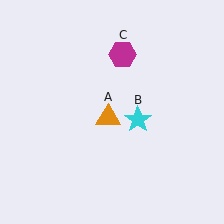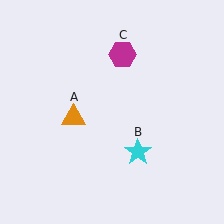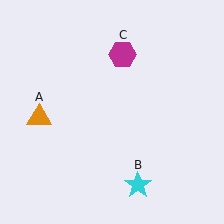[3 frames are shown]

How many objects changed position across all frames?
2 objects changed position: orange triangle (object A), cyan star (object B).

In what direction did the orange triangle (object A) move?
The orange triangle (object A) moved left.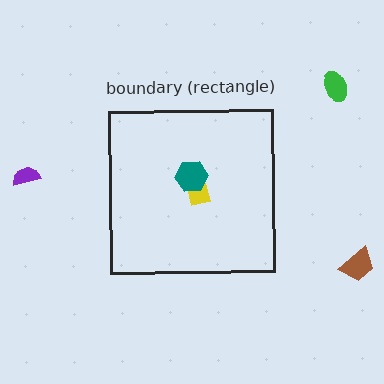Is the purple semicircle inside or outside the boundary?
Outside.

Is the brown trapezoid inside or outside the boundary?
Outside.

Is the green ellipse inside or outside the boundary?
Outside.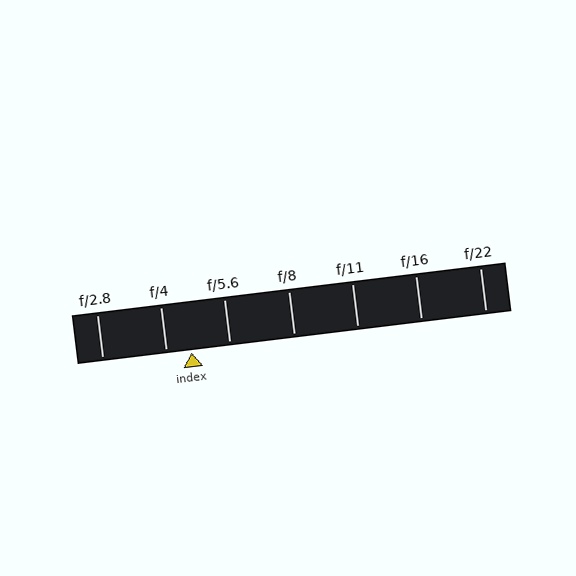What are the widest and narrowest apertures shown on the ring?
The widest aperture shown is f/2.8 and the narrowest is f/22.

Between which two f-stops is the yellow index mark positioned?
The index mark is between f/4 and f/5.6.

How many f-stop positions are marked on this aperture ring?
There are 7 f-stop positions marked.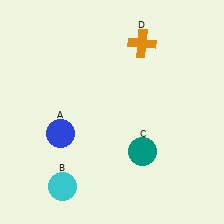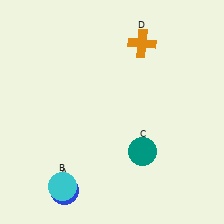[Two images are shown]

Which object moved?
The blue circle (A) moved down.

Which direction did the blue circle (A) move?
The blue circle (A) moved down.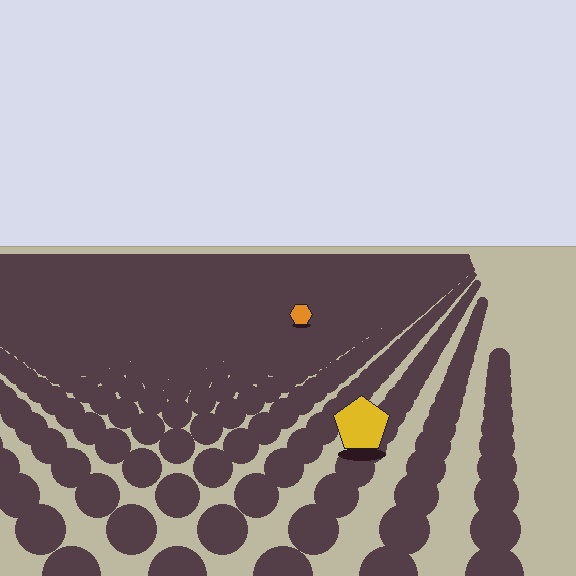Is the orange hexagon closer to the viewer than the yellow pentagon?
No. The yellow pentagon is closer — you can tell from the texture gradient: the ground texture is coarser near it.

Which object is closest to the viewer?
The yellow pentagon is closest. The texture marks near it are larger and more spread out.